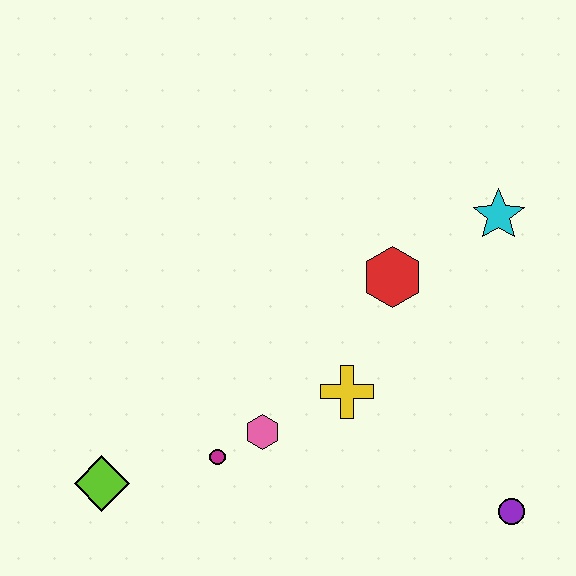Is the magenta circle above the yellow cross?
No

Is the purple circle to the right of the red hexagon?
Yes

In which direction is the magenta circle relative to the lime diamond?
The magenta circle is to the right of the lime diamond.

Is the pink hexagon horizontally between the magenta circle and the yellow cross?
Yes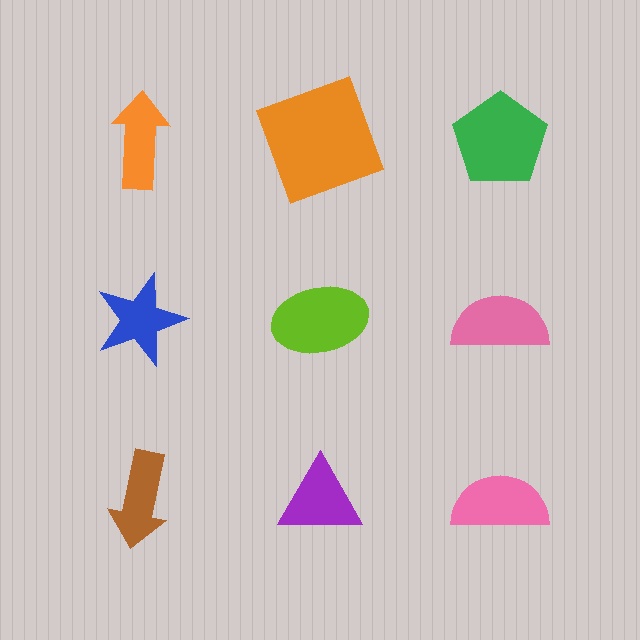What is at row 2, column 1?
A blue star.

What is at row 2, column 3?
A pink semicircle.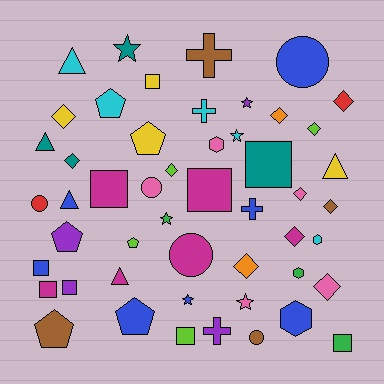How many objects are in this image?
There are 50 objects.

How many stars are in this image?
There are 6 stars.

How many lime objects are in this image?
There are 4 lime objects.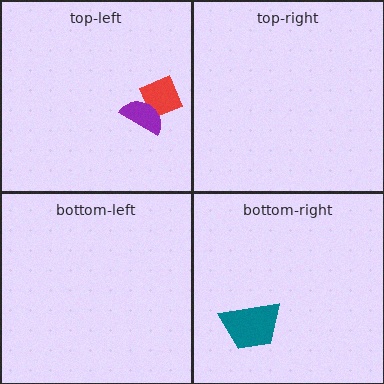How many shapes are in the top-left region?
2.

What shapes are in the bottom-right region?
The teal trapezoid.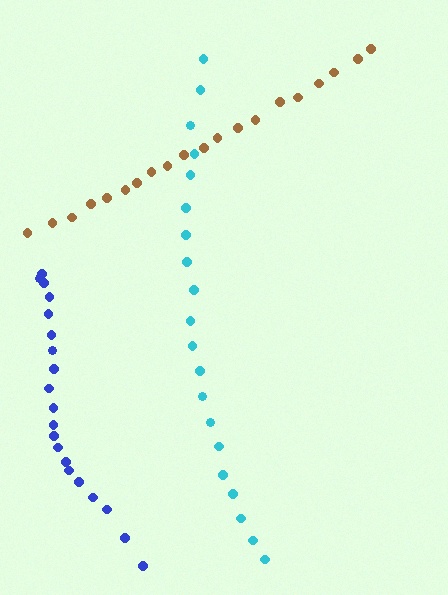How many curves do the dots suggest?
There are 3 distinct paths.